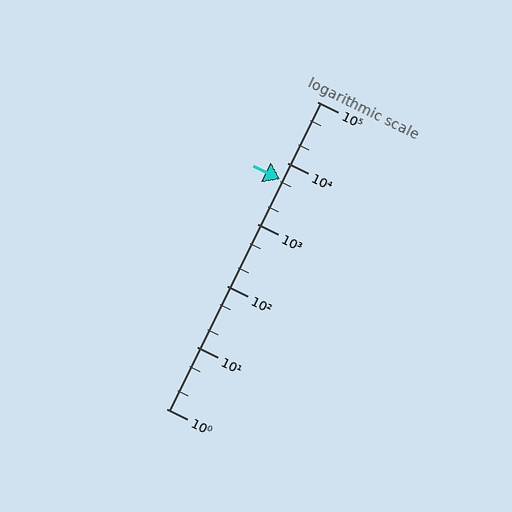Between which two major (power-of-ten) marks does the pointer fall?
The pointer is between 1000 and 10000.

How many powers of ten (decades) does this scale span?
The scale spans 5 decades, from 1 to 100000.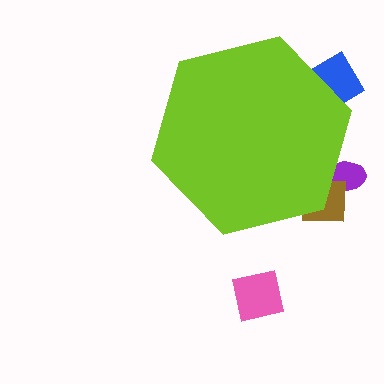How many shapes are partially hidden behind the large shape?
3 shapes are partially hidden.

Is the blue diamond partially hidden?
Yes, the blue diamond is partially hidden behind the lime hexagon.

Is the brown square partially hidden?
Yes, the brown square is partially hidden behind the lime hexagon.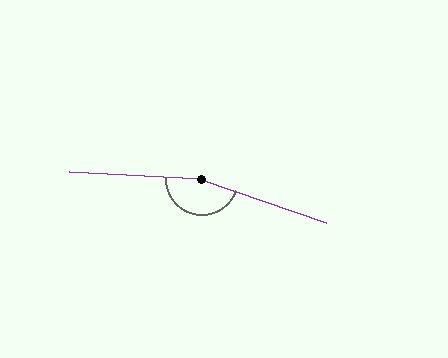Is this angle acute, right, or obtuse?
It is obtuse.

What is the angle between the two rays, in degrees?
Approximately 164 degrees.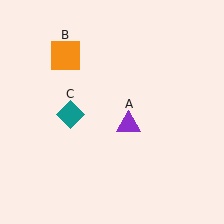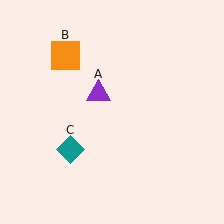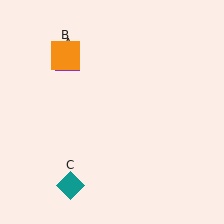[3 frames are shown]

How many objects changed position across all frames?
2 objects changed position: purple triangle (object A), teal diamond (object C).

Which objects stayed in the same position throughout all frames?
Orange square (object B) remained stationary.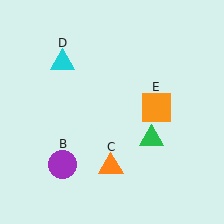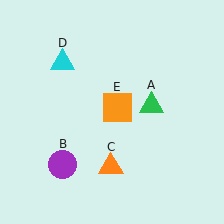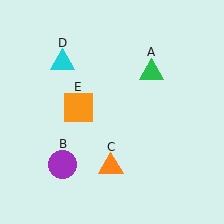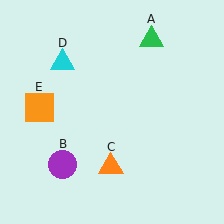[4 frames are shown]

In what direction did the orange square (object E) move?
The orange square (object E) moved left.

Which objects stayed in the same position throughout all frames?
Purple circle (object B) and orange triangle (object C) and cyan triangle (object D) remained stationary.